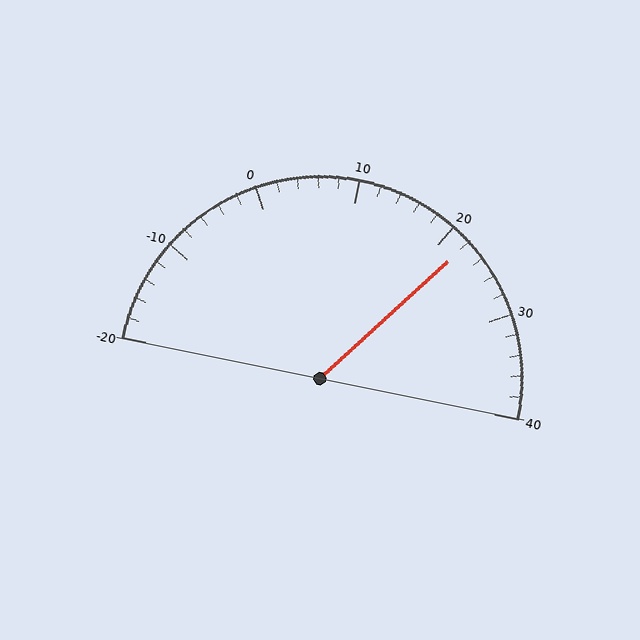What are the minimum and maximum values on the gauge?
The gauge ranges from -20 to 40.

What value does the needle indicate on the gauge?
The needle indicates approximately 22.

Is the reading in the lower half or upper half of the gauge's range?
The reading is in the upper half of the range (-20 to 40).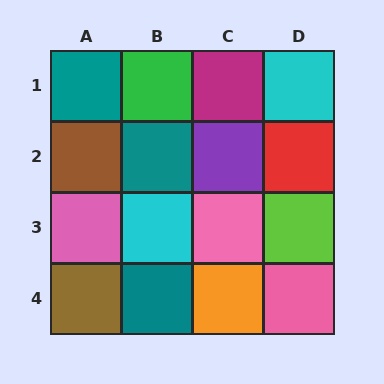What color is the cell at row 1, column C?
Magenta.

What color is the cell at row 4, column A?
Brown.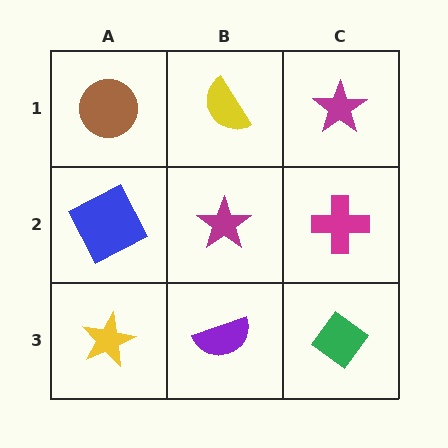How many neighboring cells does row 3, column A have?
2.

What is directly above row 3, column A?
A blue square.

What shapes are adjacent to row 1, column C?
A magenta cross (row 2, column C), a yellow semicircle (row 1, column B).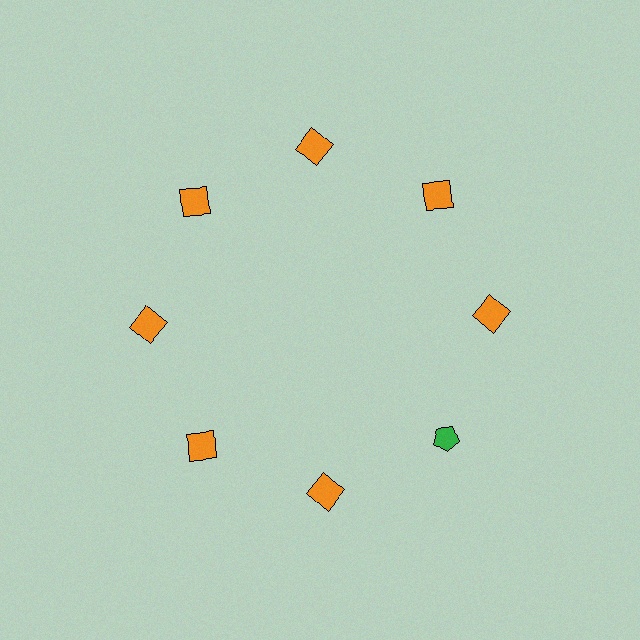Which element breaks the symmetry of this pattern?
The green pentagon at roughly the 4 o'clock position breaks the symmetry. All other shapes are orange squares.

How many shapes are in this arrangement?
There are 8 shapes arranged in a ring pattern.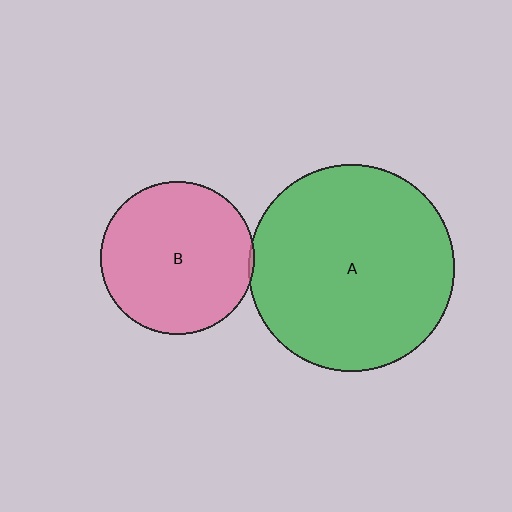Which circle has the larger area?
Circle A (green).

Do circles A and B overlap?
Yes.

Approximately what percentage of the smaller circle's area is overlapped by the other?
Approximately 5%.